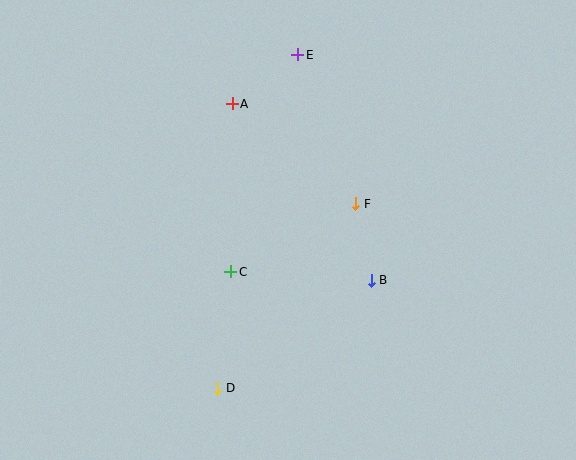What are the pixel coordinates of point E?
Point E is at (298, 55).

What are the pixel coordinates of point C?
Point C is at (231, 272).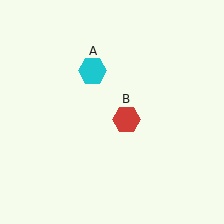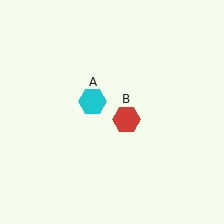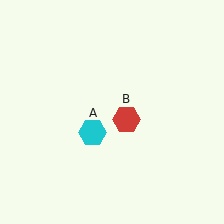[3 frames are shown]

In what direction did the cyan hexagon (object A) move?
The cyan hexagon (object A) moved down.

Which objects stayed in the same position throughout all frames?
Red hexagon (object B) remained stationary.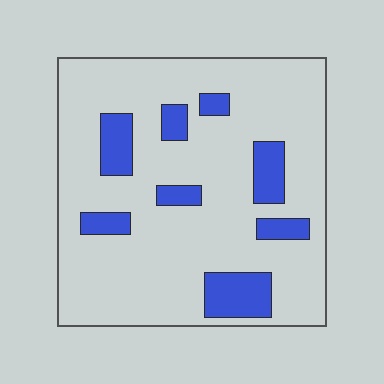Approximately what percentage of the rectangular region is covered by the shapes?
Approximately 15%.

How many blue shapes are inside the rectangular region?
8.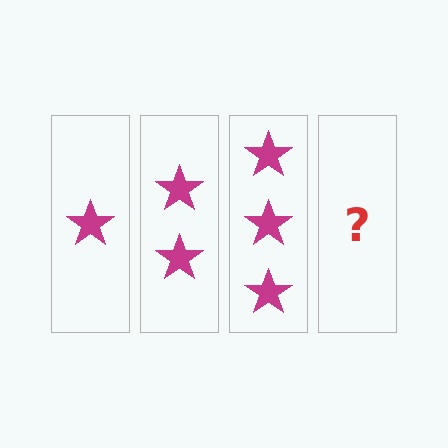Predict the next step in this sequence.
The next step is 4 stars.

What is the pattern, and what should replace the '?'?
The pattern is that each step adds one more star. The '?' should be 4 stars.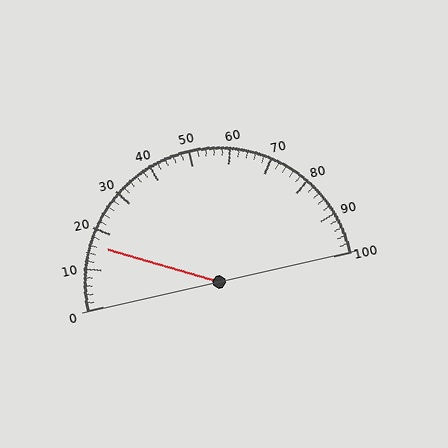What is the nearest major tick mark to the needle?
The nearest major tick mark is 20.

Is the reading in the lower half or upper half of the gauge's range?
The reading is in the lower half of the range (0 to 100).